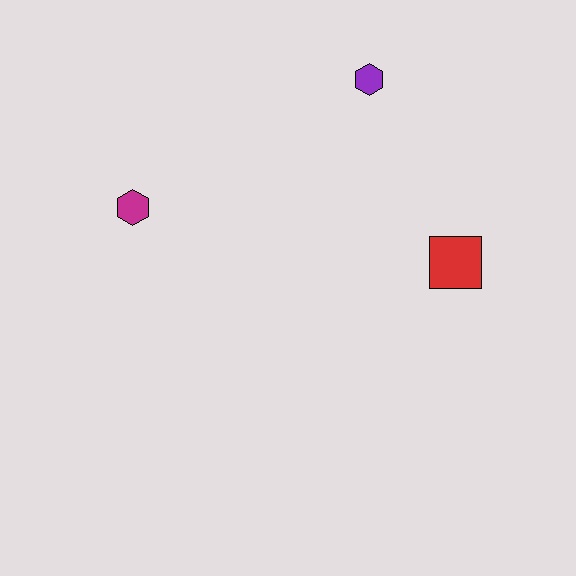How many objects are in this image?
There are 3 objects.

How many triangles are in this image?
There are no triangles.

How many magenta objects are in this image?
There is 1 magenta object.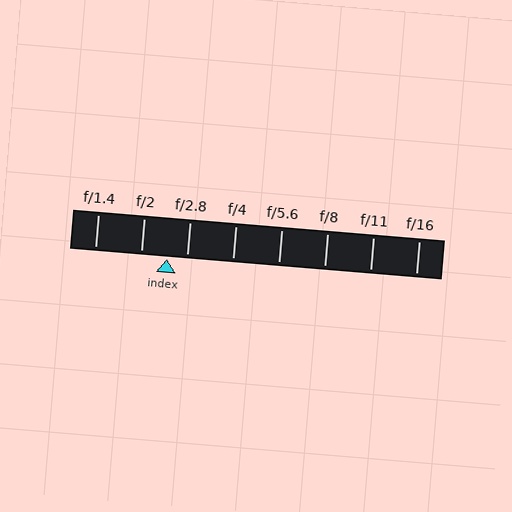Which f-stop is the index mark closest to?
The index mark is closest to f/2.8.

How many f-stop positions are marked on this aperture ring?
There are 8 f-stop positions marked.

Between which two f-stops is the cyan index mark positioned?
The index mark is between f/2 and f/2.8.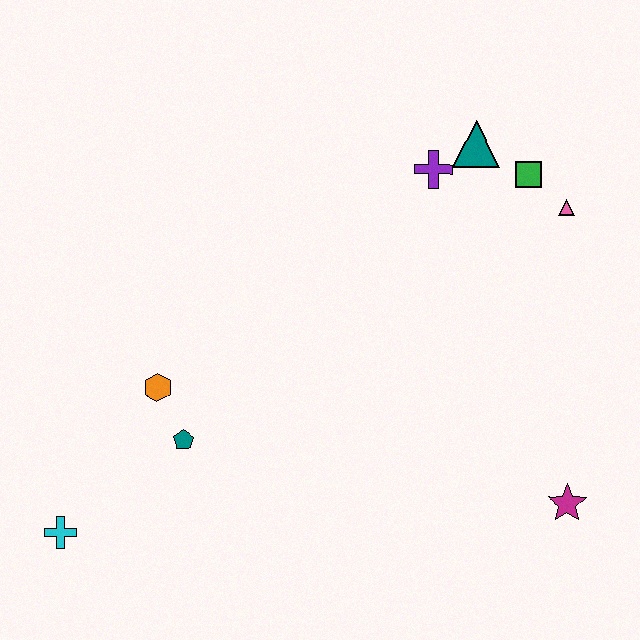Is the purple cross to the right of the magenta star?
No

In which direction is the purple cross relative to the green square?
The purple cross is to the left of the green square.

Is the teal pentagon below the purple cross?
Yes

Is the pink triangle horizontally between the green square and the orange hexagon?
No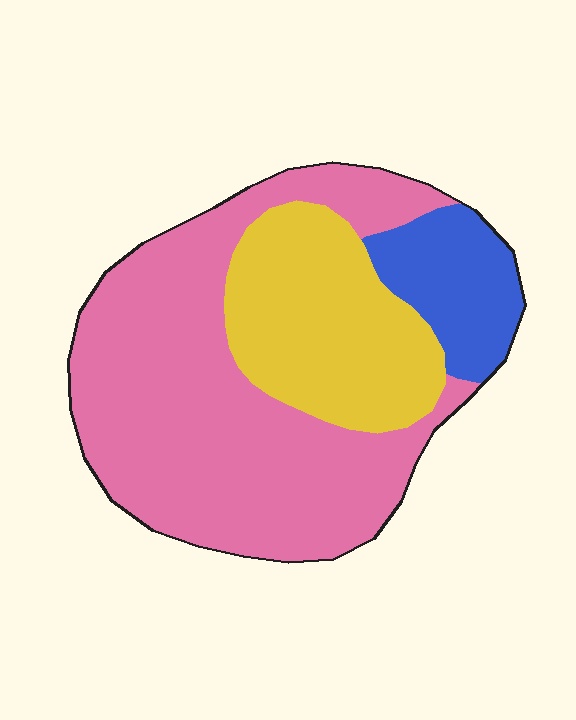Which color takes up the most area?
Pink, at roughly 60%.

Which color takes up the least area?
Blue, at roughly 15%.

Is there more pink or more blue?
Pink.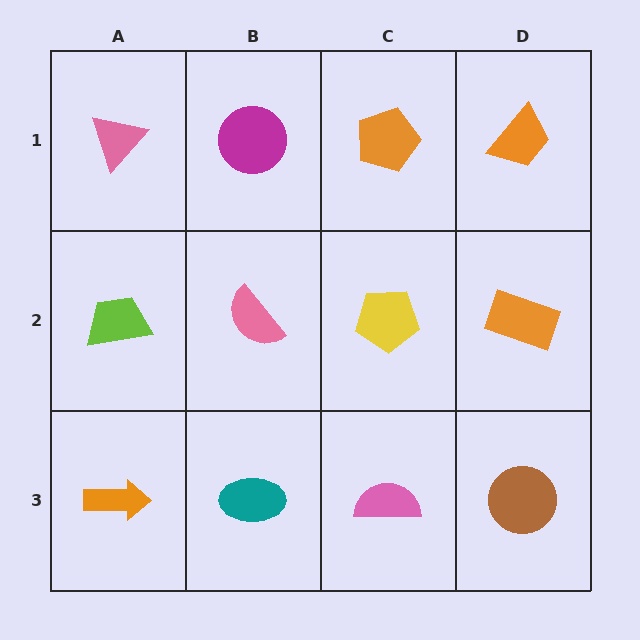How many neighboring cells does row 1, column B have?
3.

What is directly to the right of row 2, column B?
A yellow pentagon.